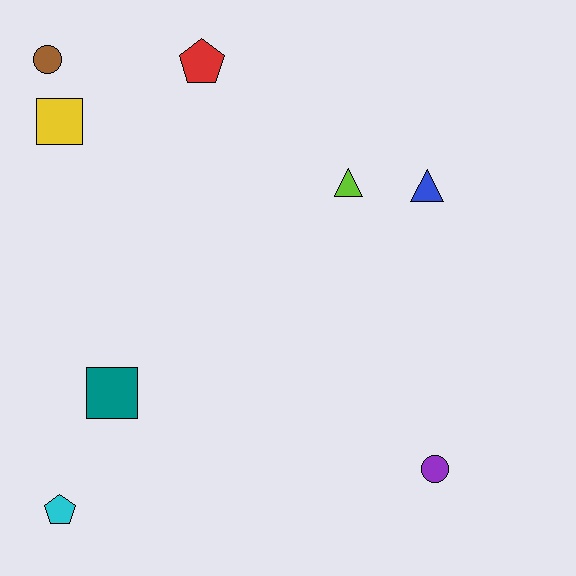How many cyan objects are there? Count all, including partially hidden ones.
There is 1 cyan object.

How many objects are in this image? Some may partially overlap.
There are 8 objects.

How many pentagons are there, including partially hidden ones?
There are 2 pentagons.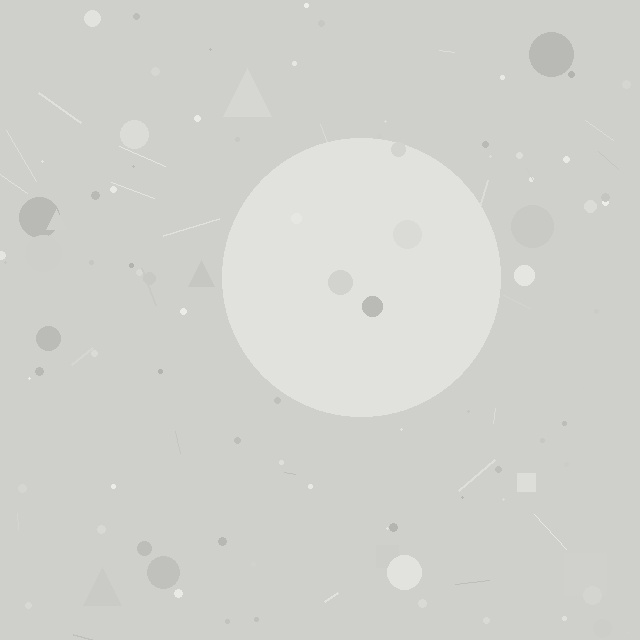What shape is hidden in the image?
A circle is hidden in the image.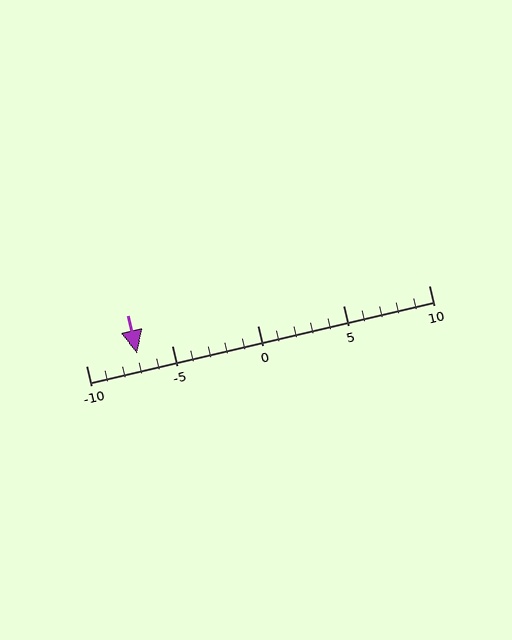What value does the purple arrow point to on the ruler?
The purple arrow points to approximately -7.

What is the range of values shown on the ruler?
The ruler shows values from -10 to 10.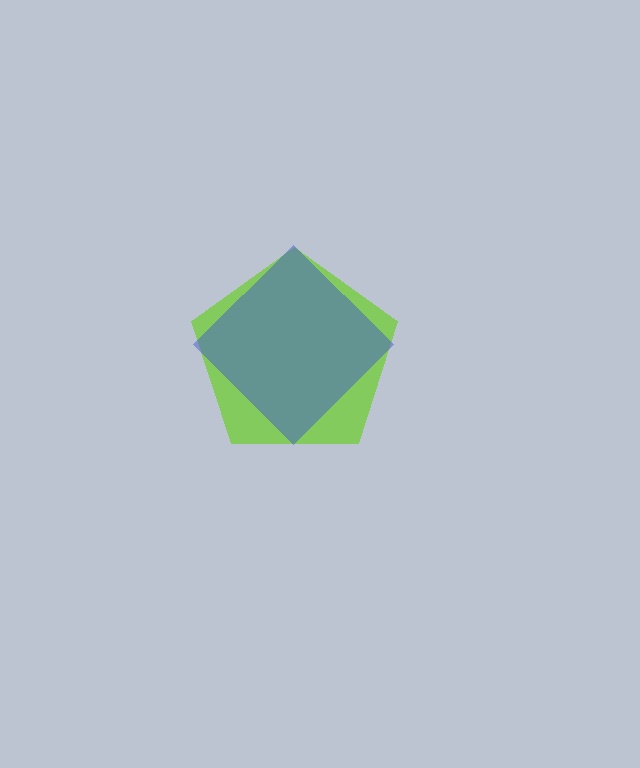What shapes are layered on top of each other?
The layered shapes are: a lime pentagon, a blue diamond.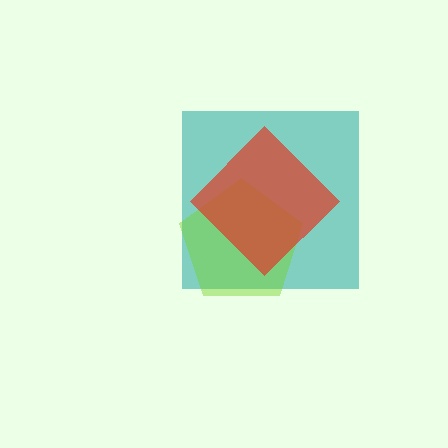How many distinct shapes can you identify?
There are 3 distinct shapes: a teal square, a lime pentagon, a red diamond.